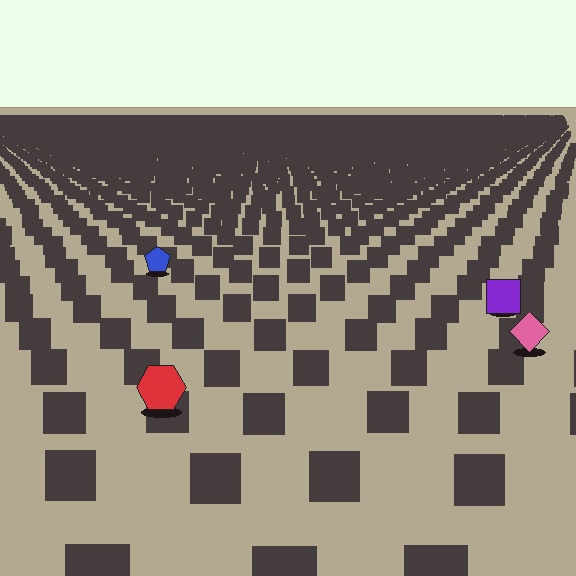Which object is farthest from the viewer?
The blue pentagon is farthest from the viewer. It appears smaller and the ground texture around it is denser.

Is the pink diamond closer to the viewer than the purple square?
Yes. The pink diamond is closer — you can tell from the texture gradient: the ground texture is coarser near it.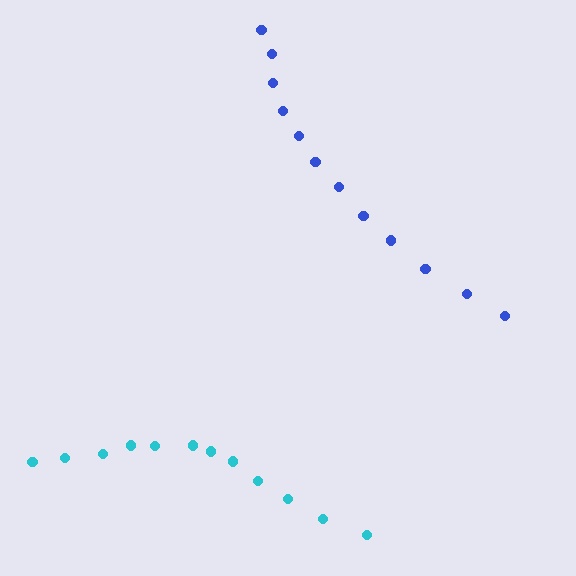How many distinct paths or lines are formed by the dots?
There are 2 distinct paths.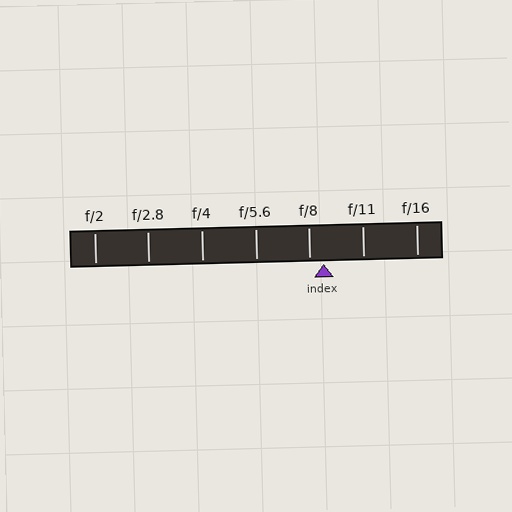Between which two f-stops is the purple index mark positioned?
The index mark is between f/8 and f/11.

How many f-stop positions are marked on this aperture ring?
There are 7 f-stop positions marked.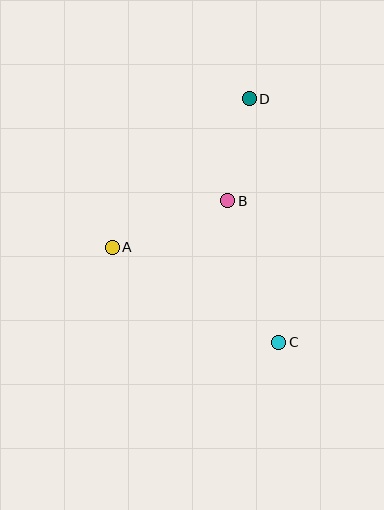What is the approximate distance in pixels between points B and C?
The distance between B and C is approximately 151 pixels.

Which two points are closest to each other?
Points B and D are closest to each other.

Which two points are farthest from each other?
Points C and D are farthest from each other.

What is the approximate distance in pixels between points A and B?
The distance between A and B is approximately 125 pixels.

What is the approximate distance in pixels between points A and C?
The distance between A and C is approximately 191 pixels.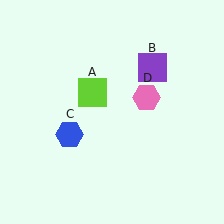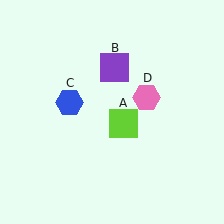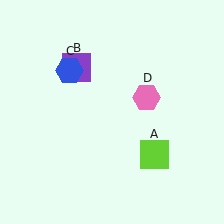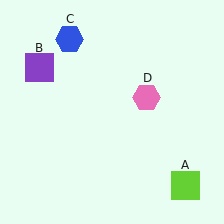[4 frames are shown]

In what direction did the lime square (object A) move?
The lime square (object A) moved down and to the right.